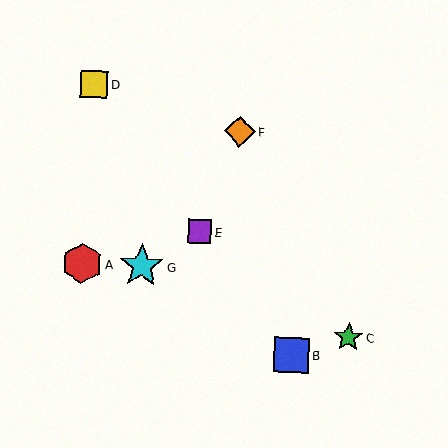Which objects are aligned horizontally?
Objects A, G are aligned horizontally.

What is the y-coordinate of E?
Object E is at y≈232.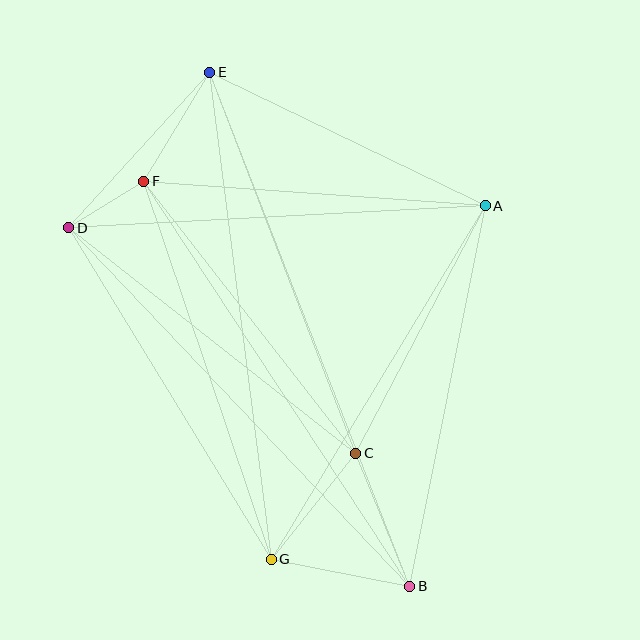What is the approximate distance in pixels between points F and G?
The distance between F and G is approximately 399 pixels.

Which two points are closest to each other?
Points D and F are closest to each other.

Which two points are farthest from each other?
Points B and E are farthest from each other.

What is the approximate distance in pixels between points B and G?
The distance between B and G is approximately 141 pixels.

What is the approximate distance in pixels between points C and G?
The distance between C and G is approximately 135 pixels.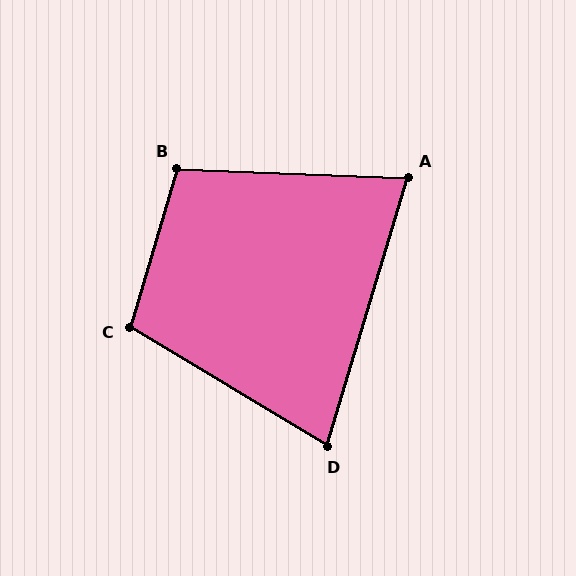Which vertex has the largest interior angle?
C, at approximately 104 degrees.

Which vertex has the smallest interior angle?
A, at approximately 76 degrees.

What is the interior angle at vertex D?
Approximately 76 degrees (acute).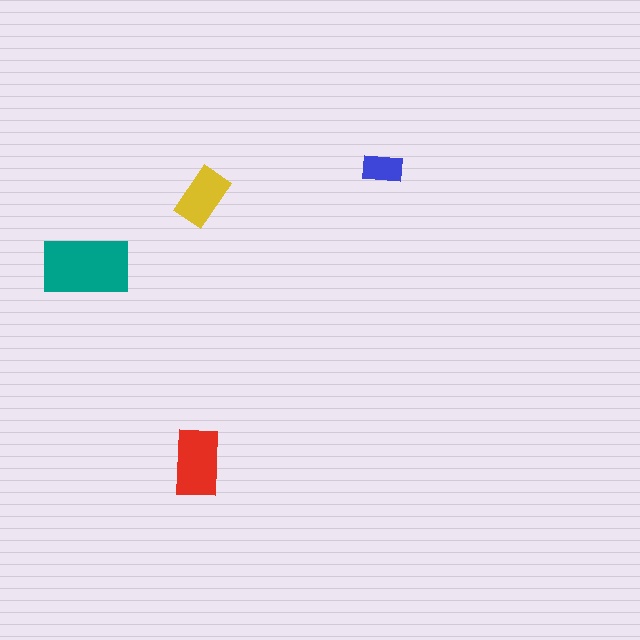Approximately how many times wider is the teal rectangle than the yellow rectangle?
About 1.5 times wider.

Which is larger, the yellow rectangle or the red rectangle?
The red one.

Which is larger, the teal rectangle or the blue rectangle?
The teal one.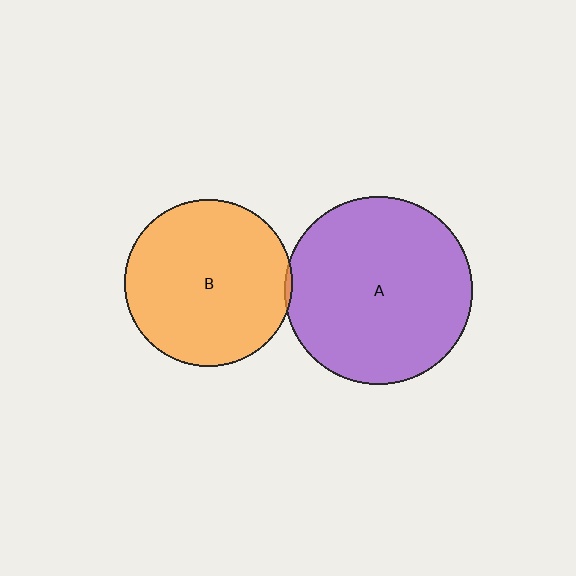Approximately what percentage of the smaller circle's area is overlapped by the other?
Approximately 5%.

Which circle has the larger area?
Circle A (purple).